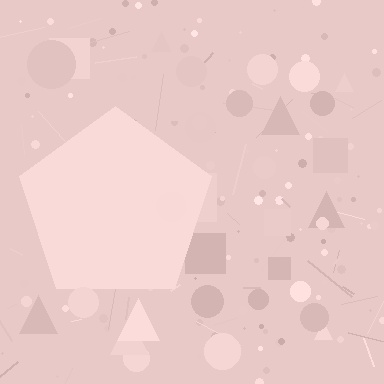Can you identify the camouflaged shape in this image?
The camouflaged shape is a pentagon.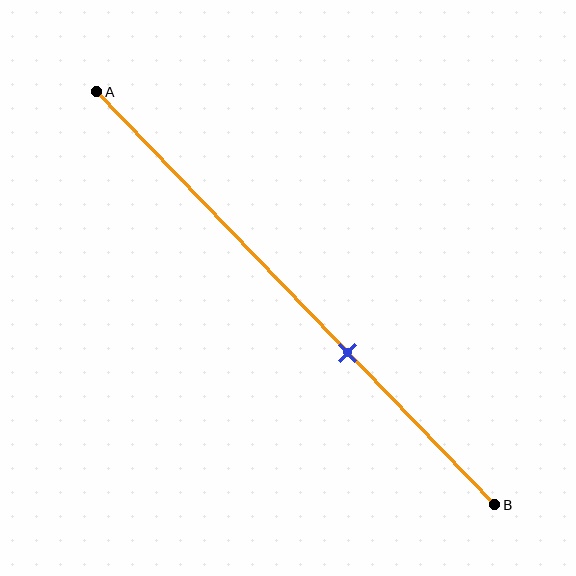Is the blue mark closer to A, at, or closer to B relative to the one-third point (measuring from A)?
The blue mark is closer to point B than the one-third point of segment AB.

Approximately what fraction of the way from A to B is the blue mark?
The blue mark is approximately 65% of the way from A to B.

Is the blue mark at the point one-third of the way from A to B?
No, the mark is at about 65% from A, not at the 33% one-third point.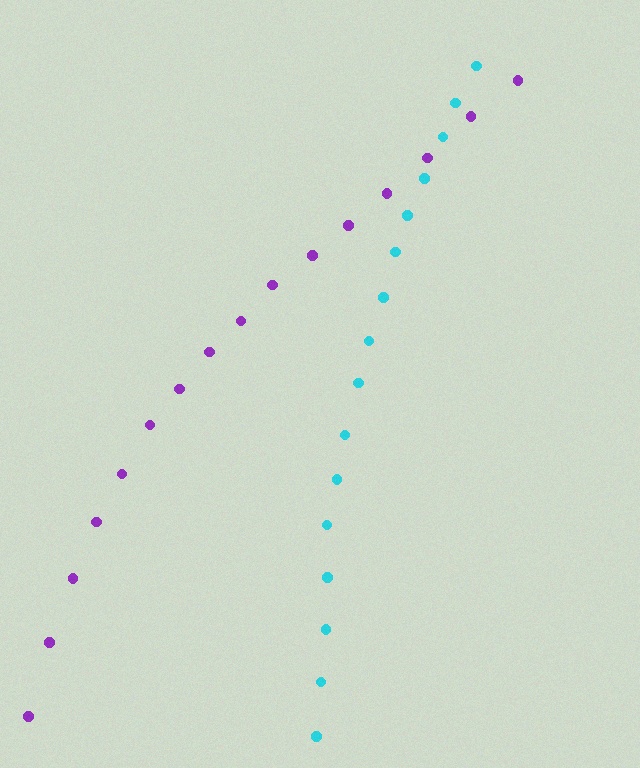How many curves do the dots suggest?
There are 2 distinct paths.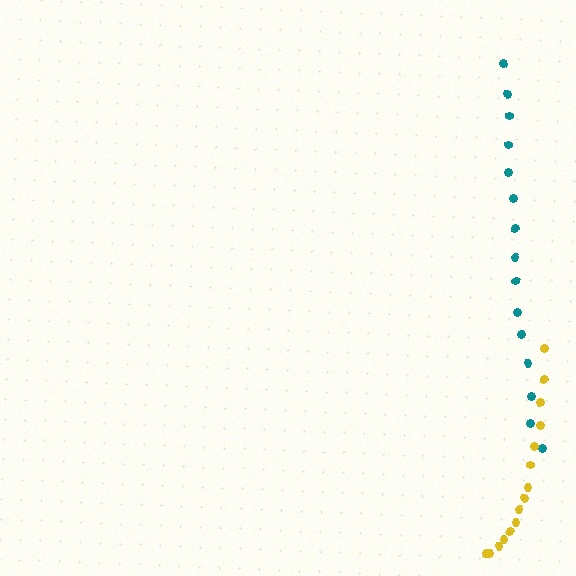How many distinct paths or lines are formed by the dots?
There are 2 distinct paths.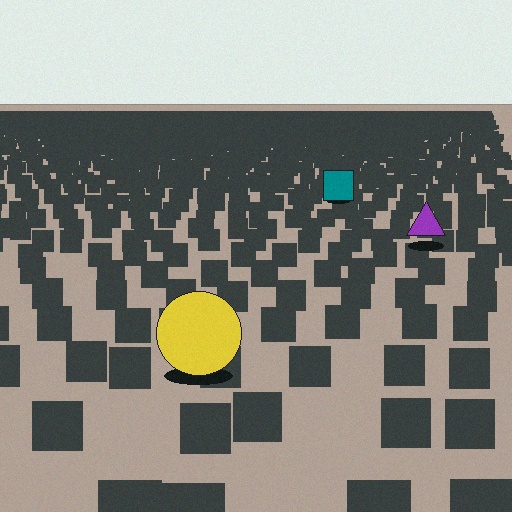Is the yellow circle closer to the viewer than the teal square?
Yes. The yellow circle is closer — you can tell from the texture gradient: the ground texture is coarser near it.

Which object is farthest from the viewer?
The teal square is farthest from the viewer. It appears smaller and the ground texture around it is denser.